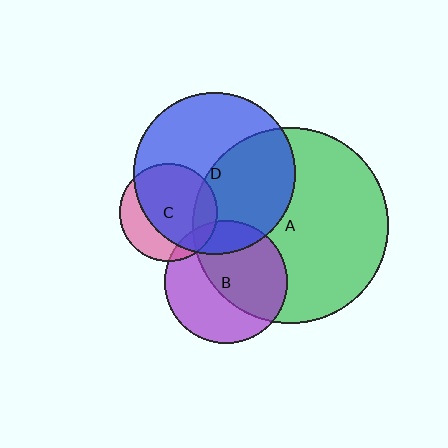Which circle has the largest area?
Circle A (green).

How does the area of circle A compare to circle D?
Approximately 1.5 times.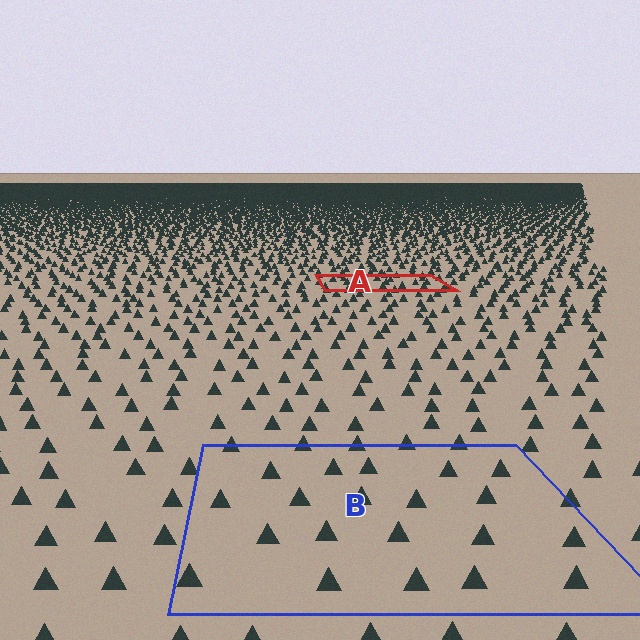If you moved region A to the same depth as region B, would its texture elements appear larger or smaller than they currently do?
They would appear larger. At a closer depth, the same texture elements are projected at a bigger on-screen size.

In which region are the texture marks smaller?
The texture marks are smaller in region A, because it is farther away.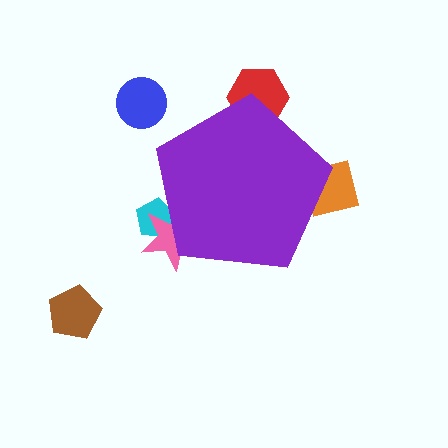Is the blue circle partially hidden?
No, the blue circle is fully visible.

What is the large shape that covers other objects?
A purple pentagon.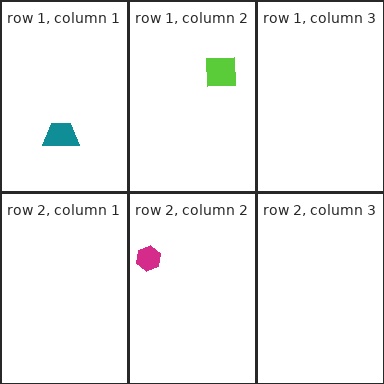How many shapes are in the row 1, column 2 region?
1.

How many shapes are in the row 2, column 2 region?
1.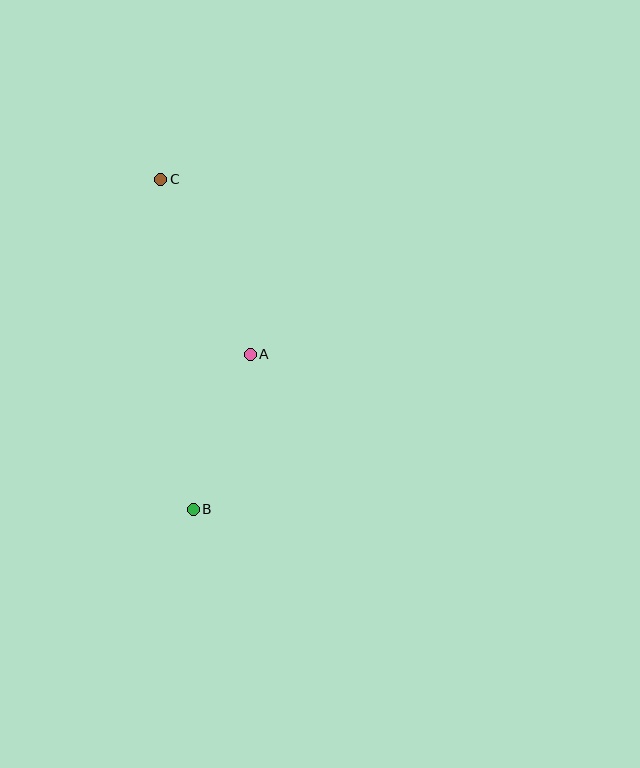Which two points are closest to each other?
Points A and B are closest to each other.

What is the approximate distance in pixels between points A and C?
The distance between A and C is approximately 196 pixels.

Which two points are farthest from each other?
Points B and C are farthest from each other.